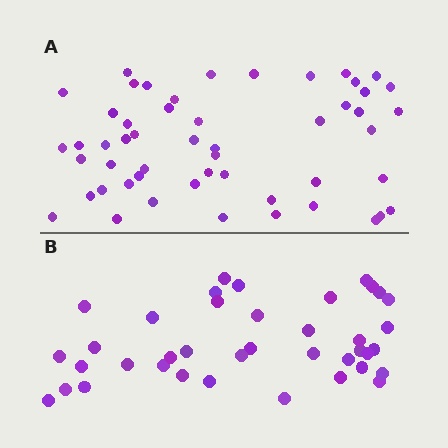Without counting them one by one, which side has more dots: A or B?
Region A (the top region) has more dots.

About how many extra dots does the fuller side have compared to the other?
Region A has approximately 15 more dots than region B.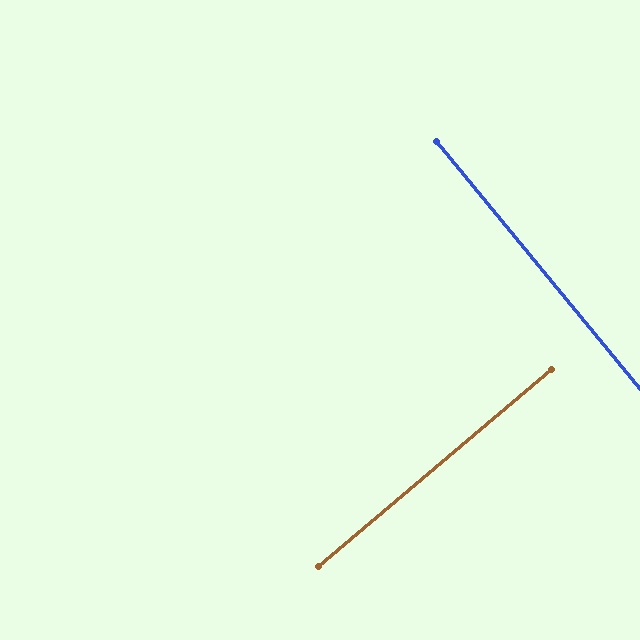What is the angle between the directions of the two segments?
Approximately 89 degrees.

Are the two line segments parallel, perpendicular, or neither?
Perpendicular — they meet at approximately 89°.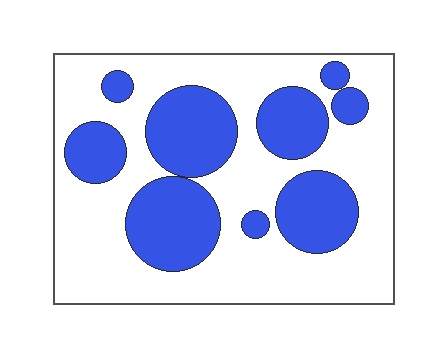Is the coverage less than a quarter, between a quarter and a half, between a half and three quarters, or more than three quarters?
Between a quarter and a half.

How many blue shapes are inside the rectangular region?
9.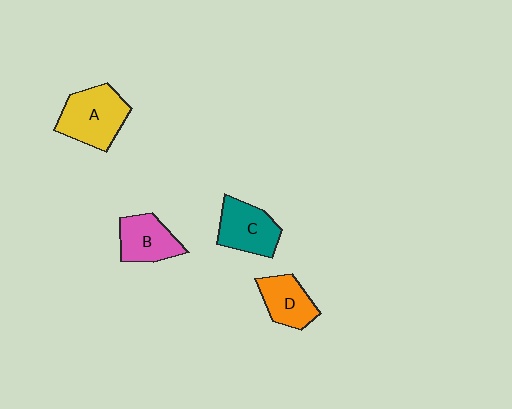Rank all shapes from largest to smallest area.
From largest to smallest: A (yellow), C (teal), B (pink), D (orange).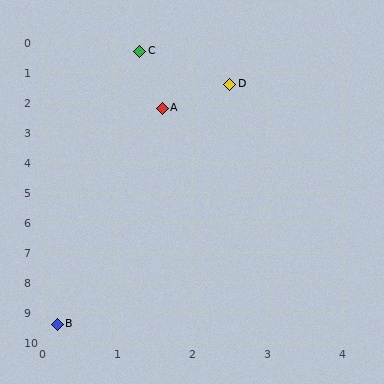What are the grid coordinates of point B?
Point B is at approximately (0.2, 9.4).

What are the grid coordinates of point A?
Point A is at approximately (1.6, 2.2).